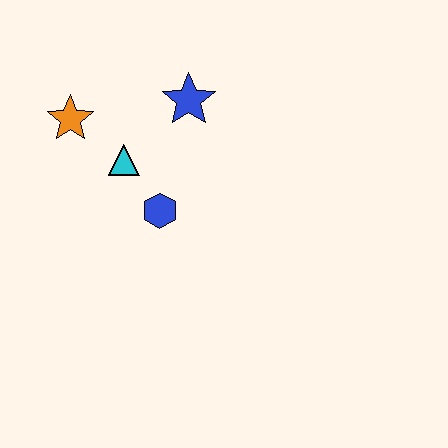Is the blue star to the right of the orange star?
Yes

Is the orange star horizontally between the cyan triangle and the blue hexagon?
No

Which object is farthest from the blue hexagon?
The orange star is farthest from the blue hexagon.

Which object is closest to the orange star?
The cyan triangle is closest to the orange star.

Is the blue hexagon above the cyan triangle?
No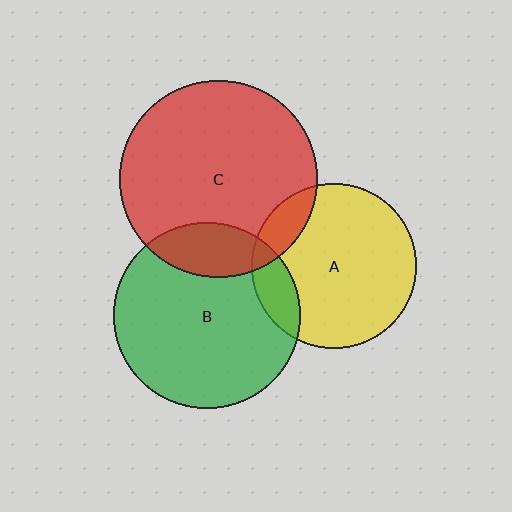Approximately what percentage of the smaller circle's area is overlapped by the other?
Approximately 15%.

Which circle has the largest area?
Circle C (red).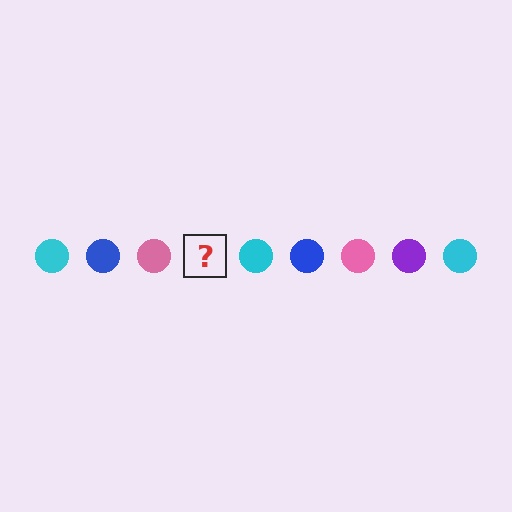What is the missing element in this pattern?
The missing element is a purple circle.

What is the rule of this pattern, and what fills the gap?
The rule is that the pattern cycles through cyan, blue, pink, purple circles. The gap should be filled with a purple circle.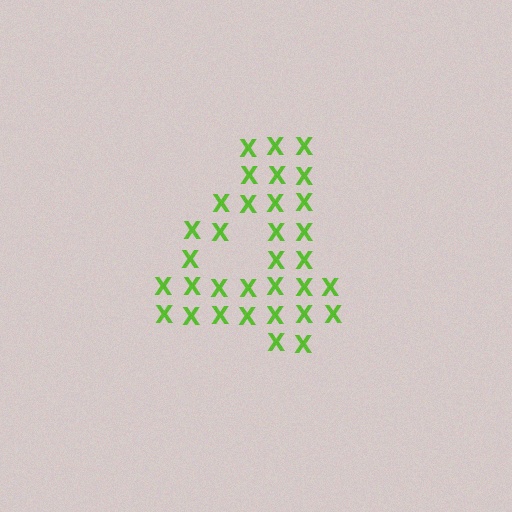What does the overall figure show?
The overall figure shows the digit 4.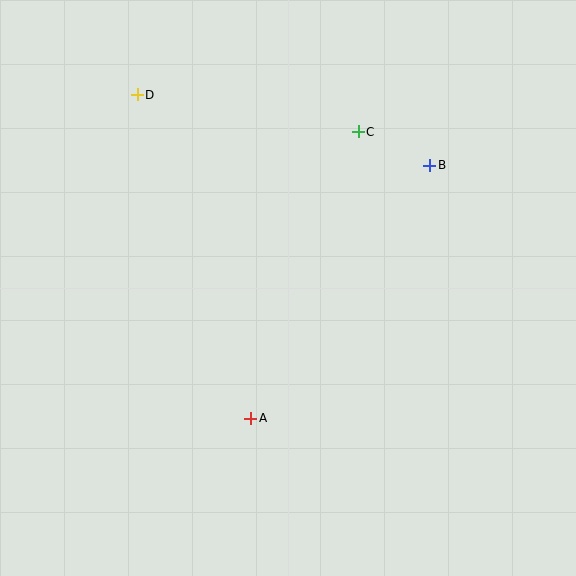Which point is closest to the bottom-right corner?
Point A is closest to the bottom-right corner.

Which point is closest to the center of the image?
Point A at (251, 418) is closest to the center.